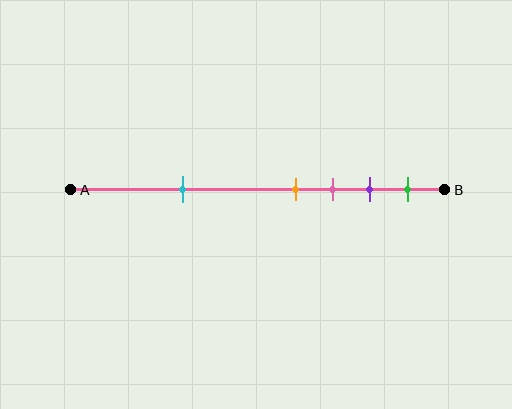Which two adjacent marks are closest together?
The orange and pink marks are the closest adjacent pair.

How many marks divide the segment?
There are 5 marks dividing the segment.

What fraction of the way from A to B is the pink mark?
The pink mark is approximately 70% (0.7) of the way from A to B.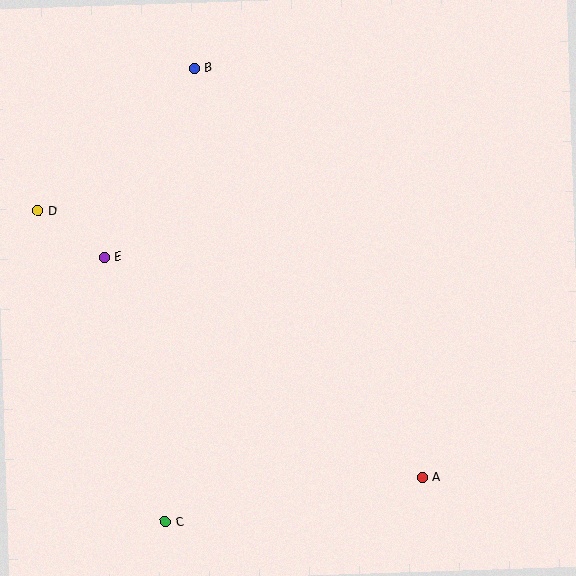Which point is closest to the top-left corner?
Point B is closest to the top-left corner.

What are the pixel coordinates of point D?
Point D is at (38, 211).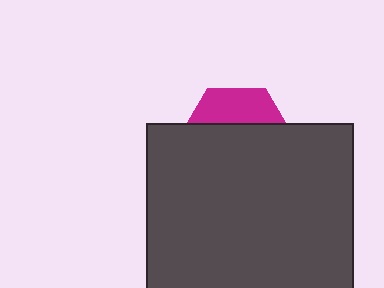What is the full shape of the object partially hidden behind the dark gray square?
The partially hidden object is a magenta hexagon.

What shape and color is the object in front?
The object in front is a dark gray square.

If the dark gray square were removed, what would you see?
You would see the complete magenta hexagon.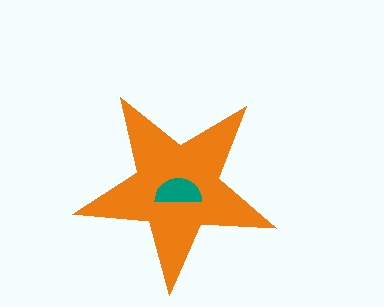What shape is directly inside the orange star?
The teal semicircle.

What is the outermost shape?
The orange star.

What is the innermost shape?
The teal semicircle.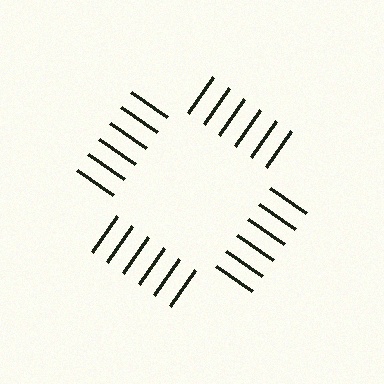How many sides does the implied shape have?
4 sides — the line-ends trace a square.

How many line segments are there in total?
24 — 6 along each of the 4 edges.